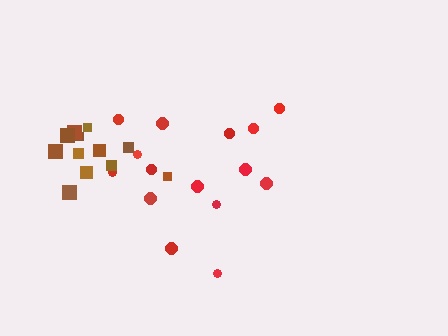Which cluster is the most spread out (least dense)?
Red.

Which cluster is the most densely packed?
Brown.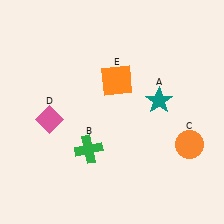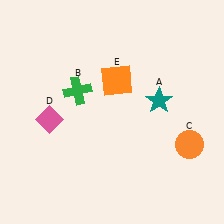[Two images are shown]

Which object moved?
The green cross (B) moved up.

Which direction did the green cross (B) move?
The green cross (B) moved up.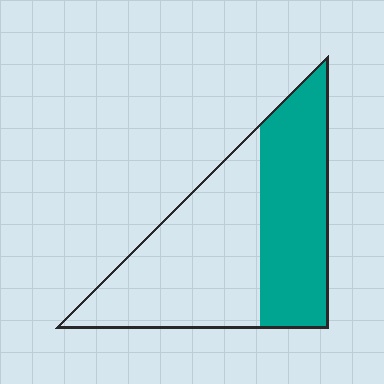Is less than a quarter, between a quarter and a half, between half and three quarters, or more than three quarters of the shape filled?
Between a quarter and a half.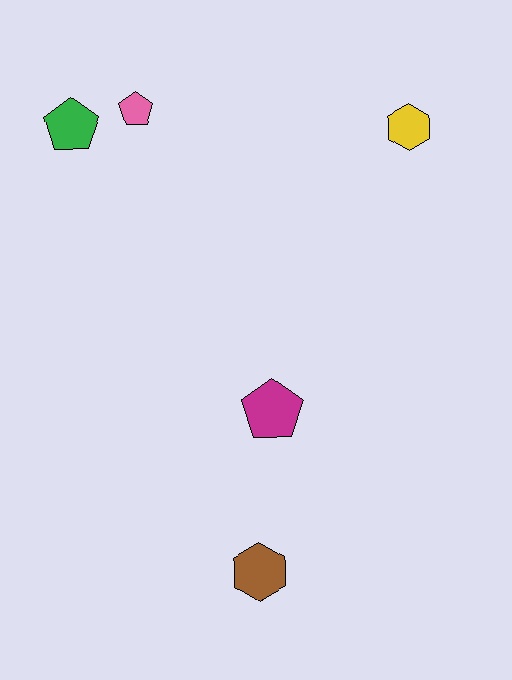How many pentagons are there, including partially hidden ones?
There are 3 pentagons.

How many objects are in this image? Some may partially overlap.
There are 5 objects.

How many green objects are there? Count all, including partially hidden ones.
There is 1 green object.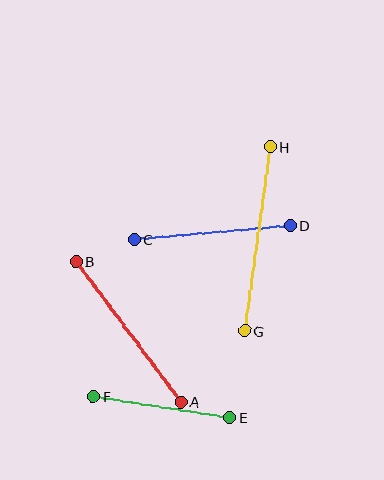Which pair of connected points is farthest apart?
Points G and H are farthest apart.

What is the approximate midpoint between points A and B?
The midpoint is at approximately (129, 332) pixels.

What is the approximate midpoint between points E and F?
The midpoint is at approximately (162, 407) pixels.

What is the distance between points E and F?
The distance is approximately 138 pixels.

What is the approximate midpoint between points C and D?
The midpoint is at approximately (212, 232) pixels.